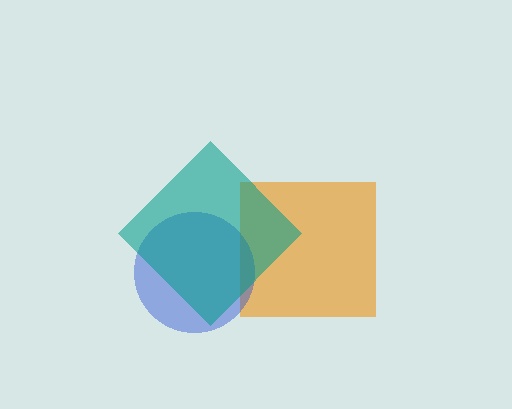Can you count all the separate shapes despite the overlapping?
Yes, there are 3 separate shapes.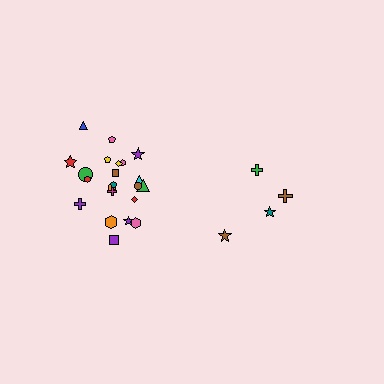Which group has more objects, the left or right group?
The left group.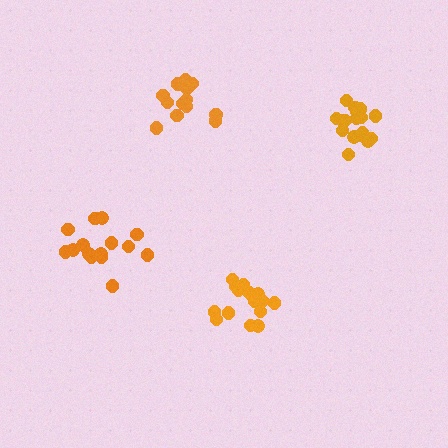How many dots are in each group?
Group 1: 15 dots, Group 2: 17 dots, Group 3: 15 dots, Group 4: 13 dots (60 total).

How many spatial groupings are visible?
There are 4 spatial groupings.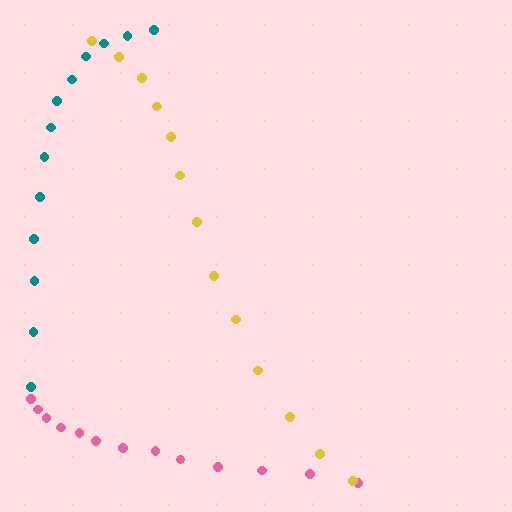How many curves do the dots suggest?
There are 3 distinct paths.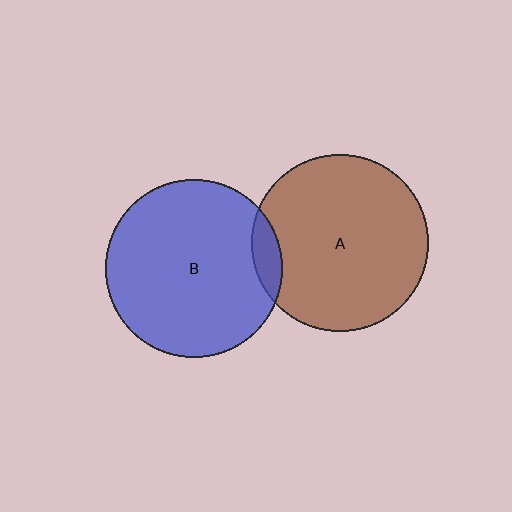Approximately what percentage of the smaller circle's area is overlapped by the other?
Approximately 10%.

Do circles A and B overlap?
Yes.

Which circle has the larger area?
Circle B (blue).